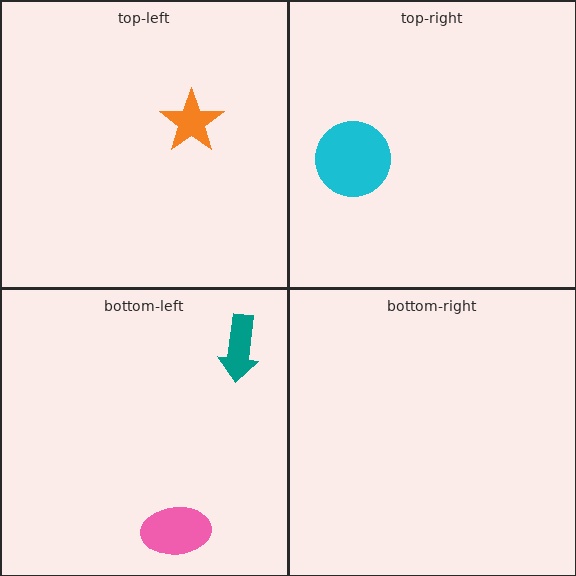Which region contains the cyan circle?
The top-right region.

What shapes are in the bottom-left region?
The pink ellipse, the teal arrow.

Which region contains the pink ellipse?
The bottom-left region.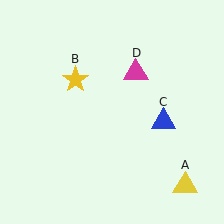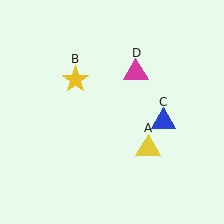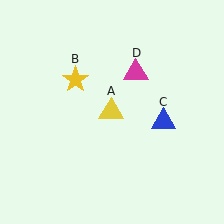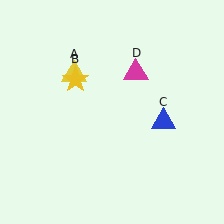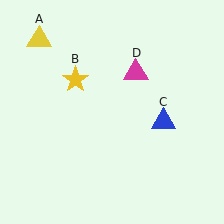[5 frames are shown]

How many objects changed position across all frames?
1 object changed position: yellow triangle (object A).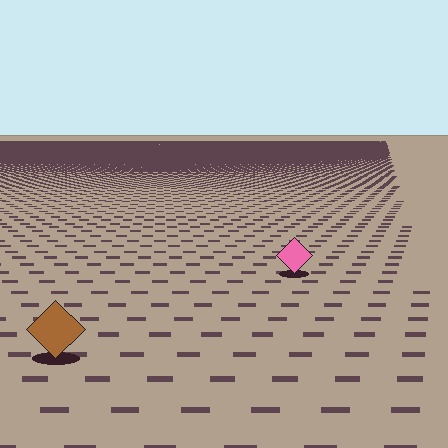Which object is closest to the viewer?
The brown diamond is closest. The texture marks near it are larger and more spread out.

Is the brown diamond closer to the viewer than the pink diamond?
Yes. The brown diamond is closer — you can tell from the texture gradient: the ground texture is coarser near it.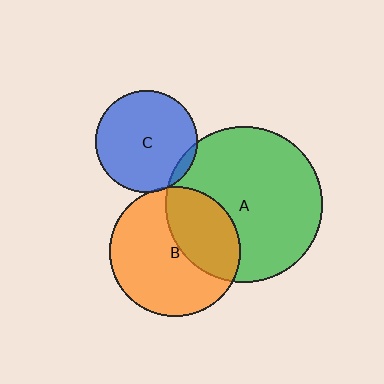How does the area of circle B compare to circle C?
Approximately 1.6 times.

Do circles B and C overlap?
Yes.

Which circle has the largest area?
Circle A (green).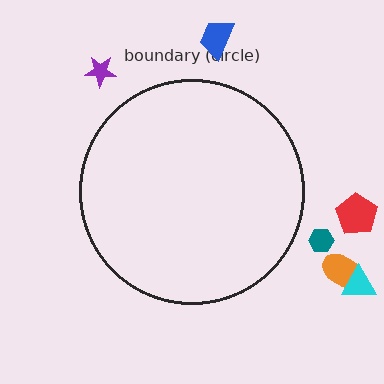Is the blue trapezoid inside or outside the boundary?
Outside.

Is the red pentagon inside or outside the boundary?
Outside.